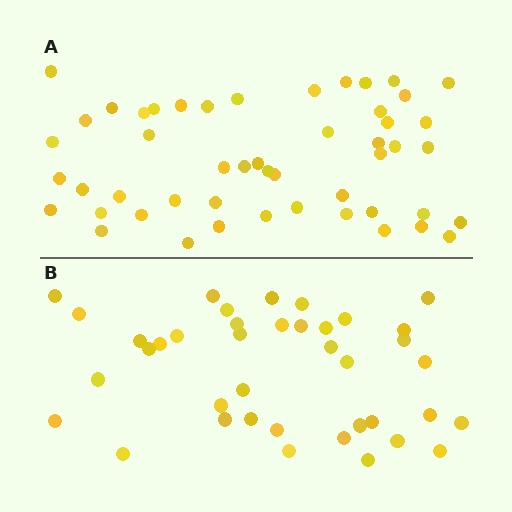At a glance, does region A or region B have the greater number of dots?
Region A (the top region) has more dots.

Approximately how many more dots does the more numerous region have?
Region A has roughly 12 or so more dots than region B.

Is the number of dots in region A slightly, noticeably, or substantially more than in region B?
Region A has noticeably more, but not dramatically so. The ratio is roughly 1.3 to 1.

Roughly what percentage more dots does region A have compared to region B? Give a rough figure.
About 30% more.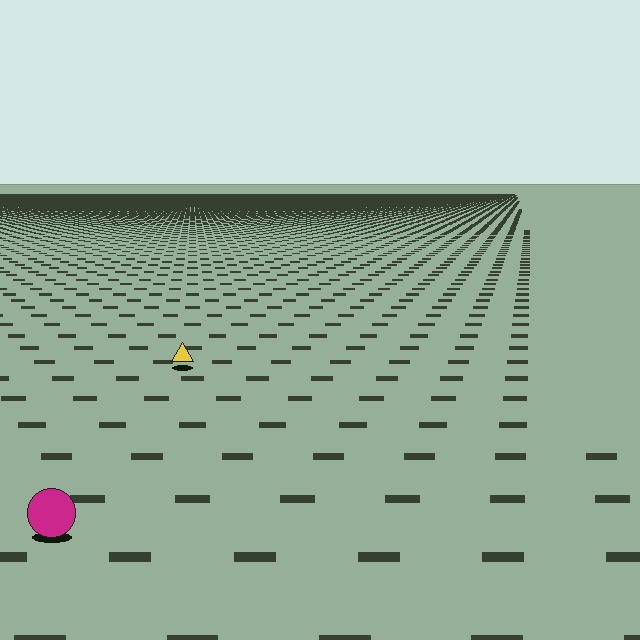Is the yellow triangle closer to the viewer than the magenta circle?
No. The magenta circle is closer — you can tell from the texture gradient: the ground texture is coarser near it.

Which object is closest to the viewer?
The magenta circle is closest. The texture marks near it are larger and more spread out.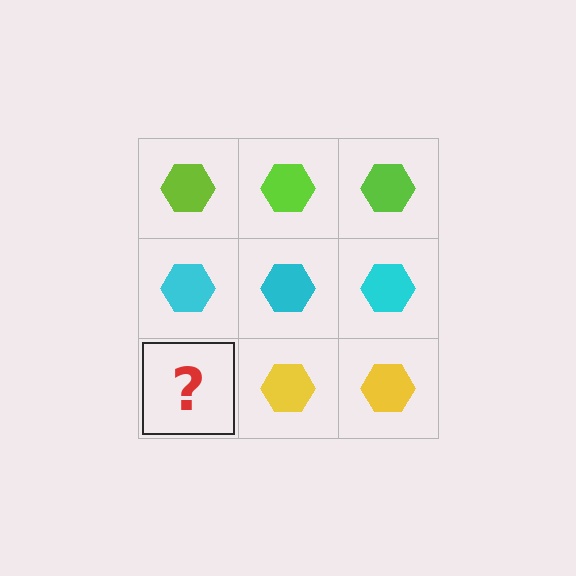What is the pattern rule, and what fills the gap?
The rule is that each row has a consistent color. The gap should be filled with a yellow hexagon.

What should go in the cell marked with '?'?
The missing cell should contain a yellow hexagon.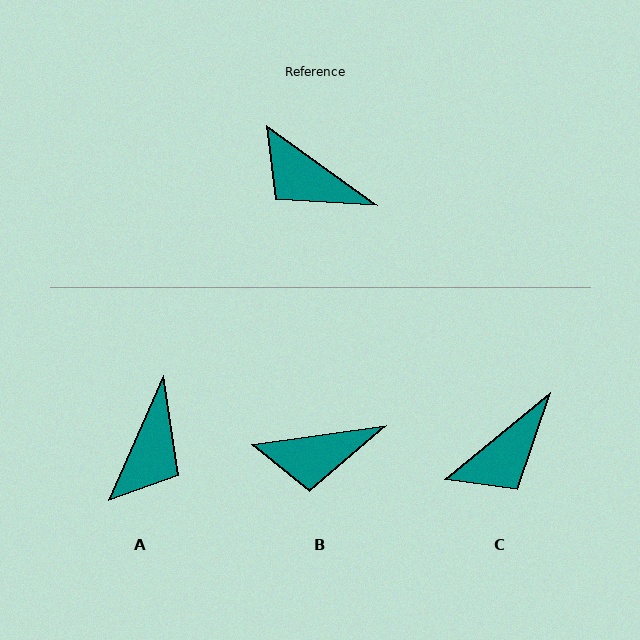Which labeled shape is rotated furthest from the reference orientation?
A, about 102 degrees away.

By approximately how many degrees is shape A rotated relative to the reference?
Approximately 102 degrees counter-clockwise.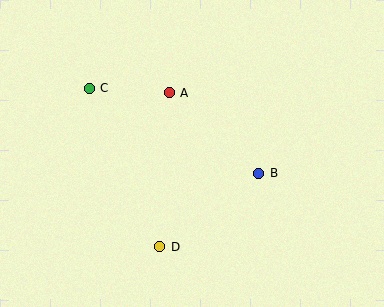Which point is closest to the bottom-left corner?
Point D is closest to the bottom-left corner.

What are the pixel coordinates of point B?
Point B is at (259, 173).